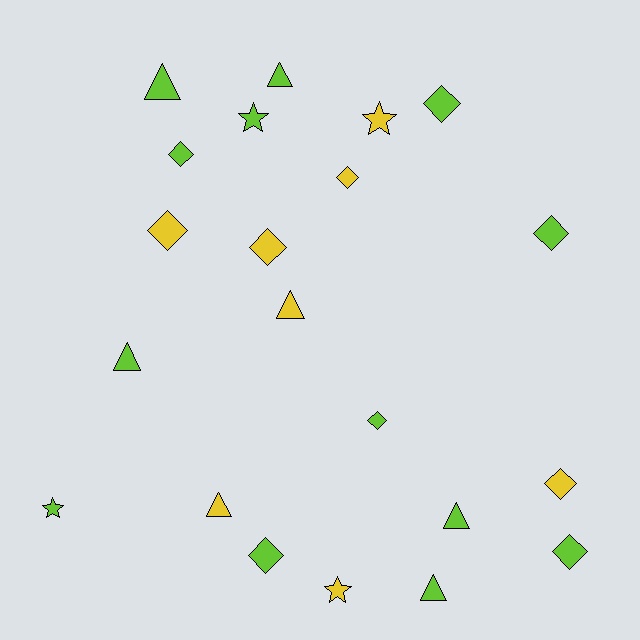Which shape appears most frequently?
Diamond, with 10 objects.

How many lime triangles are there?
There are 5 lime triangles.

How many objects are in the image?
There are 21 objects.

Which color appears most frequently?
Lime, with 13 objects.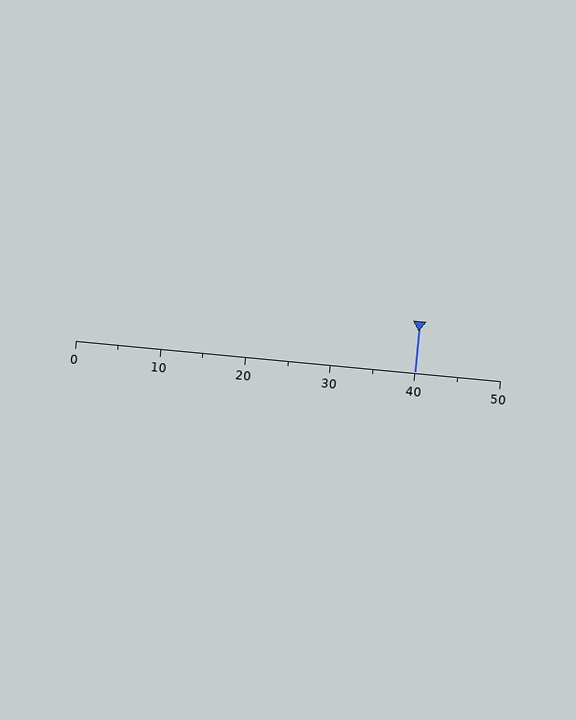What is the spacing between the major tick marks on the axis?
The major ticks are spaced 10 apart.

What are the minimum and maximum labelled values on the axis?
The axis runs from 0 to 50.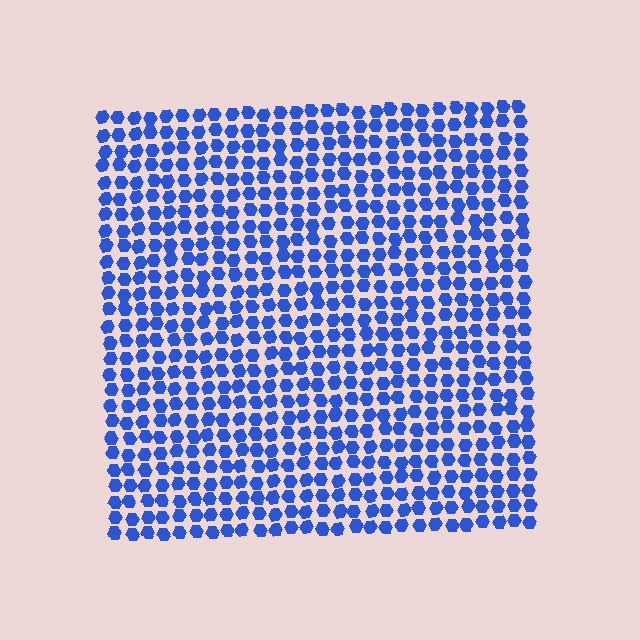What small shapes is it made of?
It is made of small hexagons.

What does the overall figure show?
The overall figure shows a square.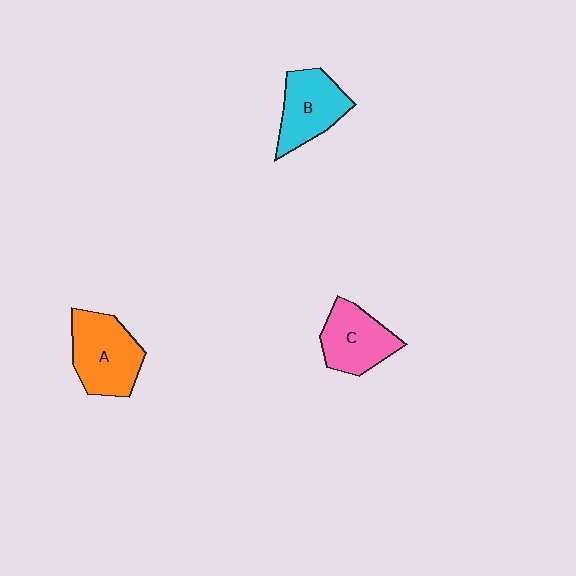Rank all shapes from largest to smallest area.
From largest to smallest: A (orange), B (cyan), C (pink).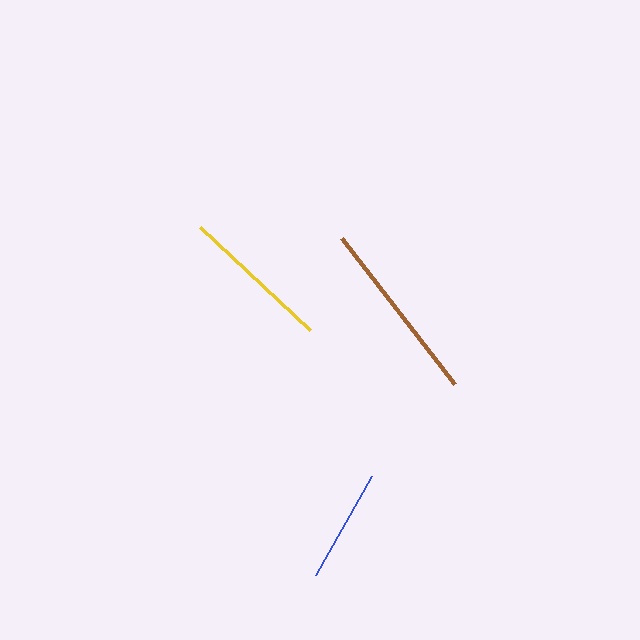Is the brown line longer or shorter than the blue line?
The brown line is longer than the blue line.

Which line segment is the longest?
The brown line is the longest at approximately 185 pixels.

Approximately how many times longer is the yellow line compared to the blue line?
The yellow line is approximately 1.3 times the length of the blue line.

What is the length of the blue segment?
The blue segment is approximately 114 pixels long.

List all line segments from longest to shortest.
From longest to shortest: brown, yellow, blue.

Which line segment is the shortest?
The blue line is the shortest at approximately 114 pixels.